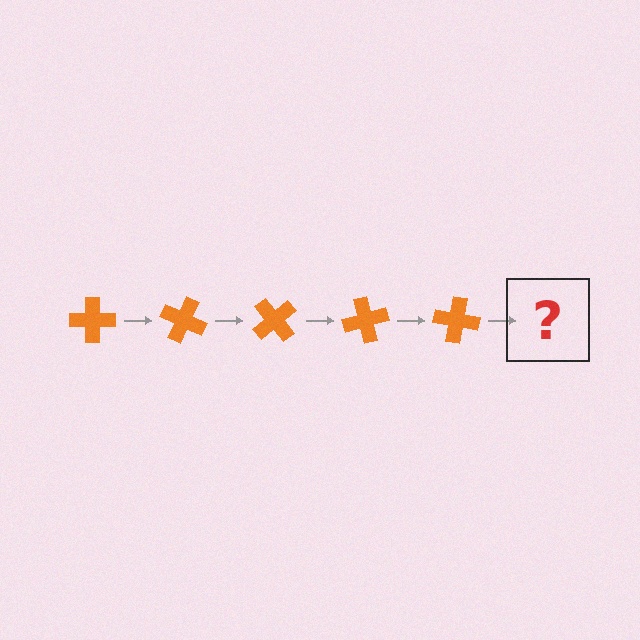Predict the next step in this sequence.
The next step is an orange cross rotated 125 degrees.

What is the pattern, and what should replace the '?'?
The pattern is that the cross rotates 25 degrees each step. The '?' should be an orange cross rotated 125 degrees.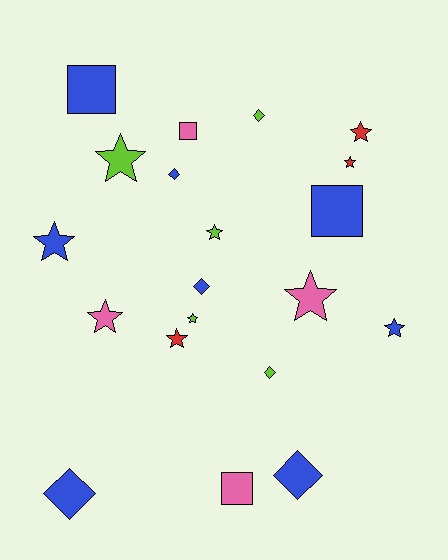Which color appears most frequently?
Blue, with 8 objects.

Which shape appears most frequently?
Star, with 10 objects.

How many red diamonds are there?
There are no red diamonds.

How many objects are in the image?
There are 20 objects.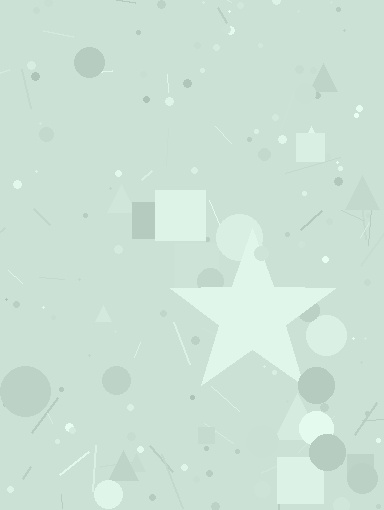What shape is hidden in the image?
A star is hidden in the image.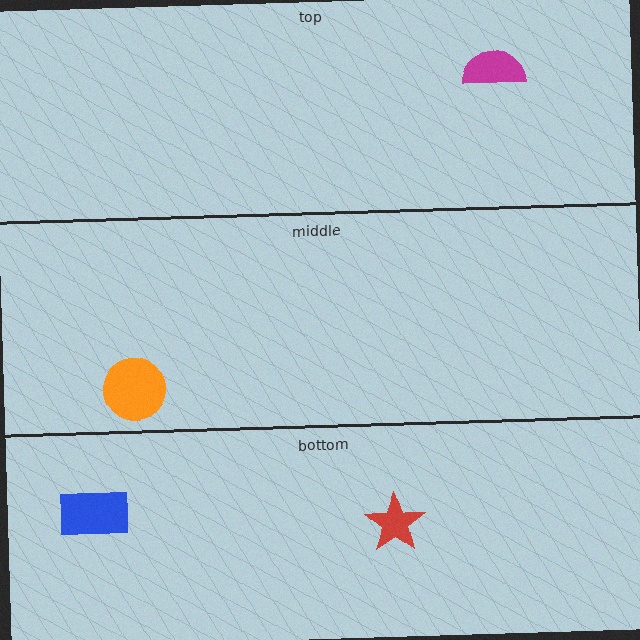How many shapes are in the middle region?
1.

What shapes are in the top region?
The magenta semicircle.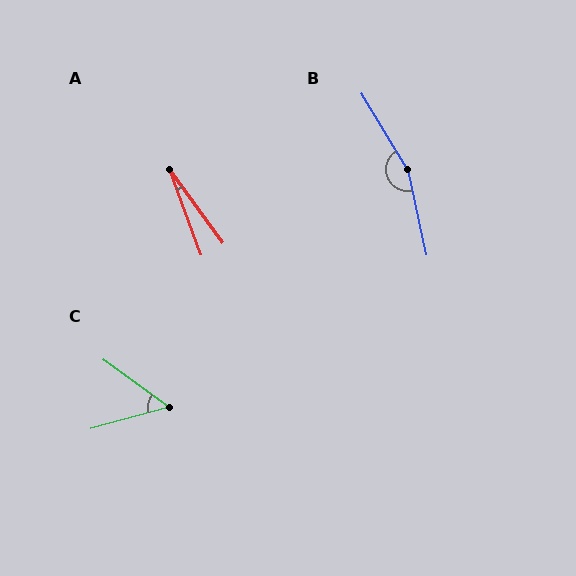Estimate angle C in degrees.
Approximately 52 degrees.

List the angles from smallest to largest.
A (15°), C (52°), B (161°).